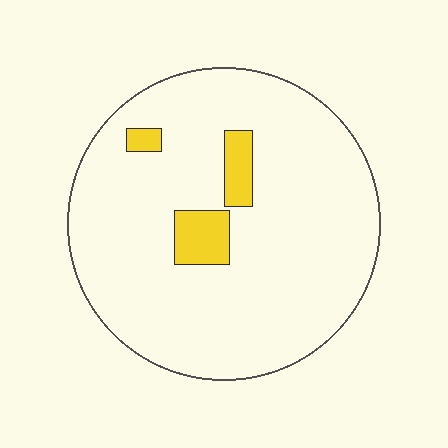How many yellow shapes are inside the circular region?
3.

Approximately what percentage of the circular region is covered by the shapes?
Approximately 10%.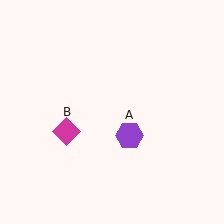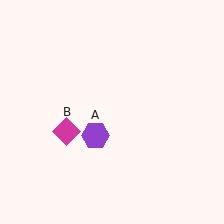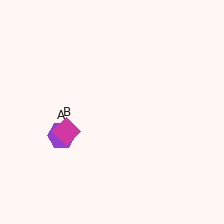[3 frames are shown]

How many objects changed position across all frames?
1 object changed position: purple hexagon (object A).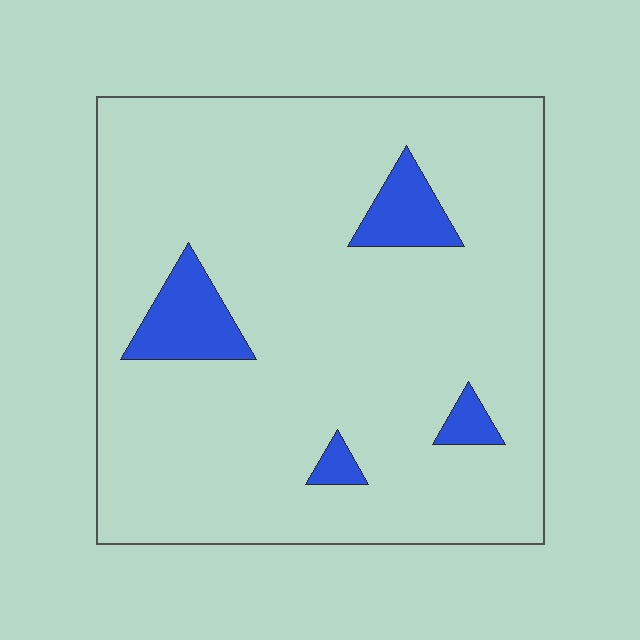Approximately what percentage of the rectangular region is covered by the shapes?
Approximately 10%.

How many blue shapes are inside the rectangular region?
4.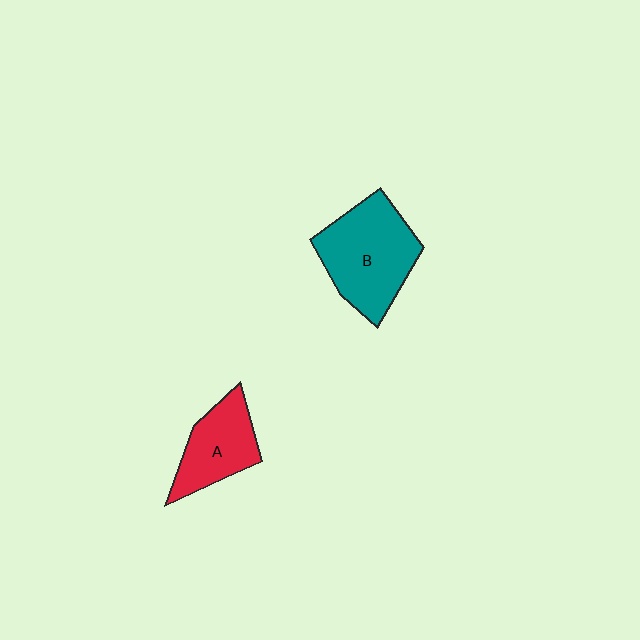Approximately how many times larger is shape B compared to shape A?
Approximately 1.5 times.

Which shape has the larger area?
Shape B (teal).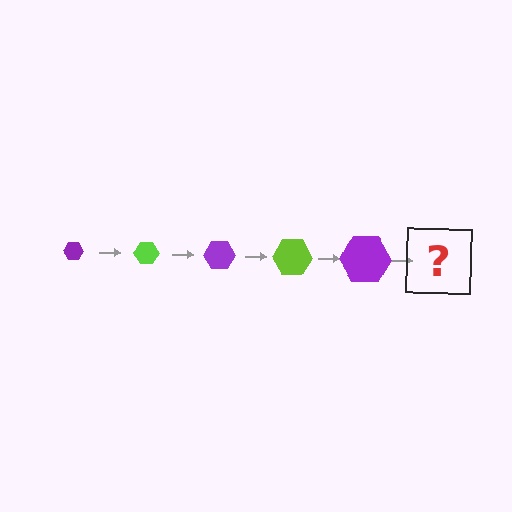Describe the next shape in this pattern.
It should be a lime hexagon, larger than the previous one.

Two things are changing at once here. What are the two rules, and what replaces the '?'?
The two rules are that the hexagon grows larger each step and the color cycles through purple and lime. The '?' should be a lime hexagon, larger than the previous one.